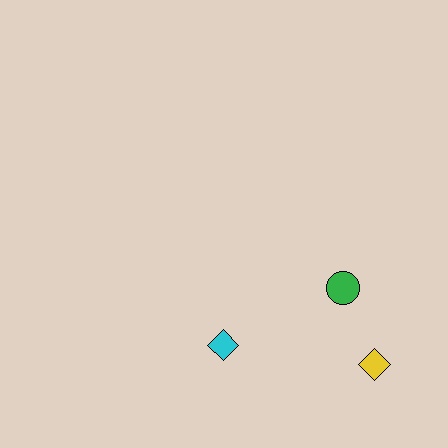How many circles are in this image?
There is 1 circle.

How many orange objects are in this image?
There are no orange objects.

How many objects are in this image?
There are 3 objects.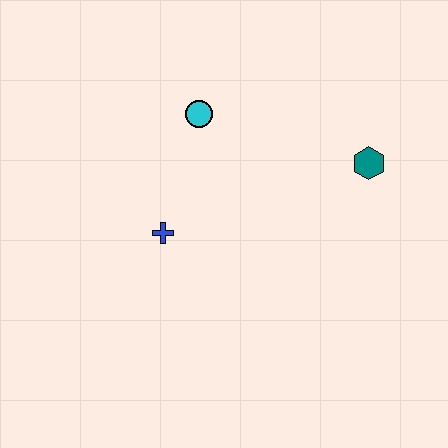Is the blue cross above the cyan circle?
No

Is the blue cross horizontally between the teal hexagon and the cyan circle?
No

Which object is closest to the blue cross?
The cyan circle is closest to the blue cross.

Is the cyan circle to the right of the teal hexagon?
No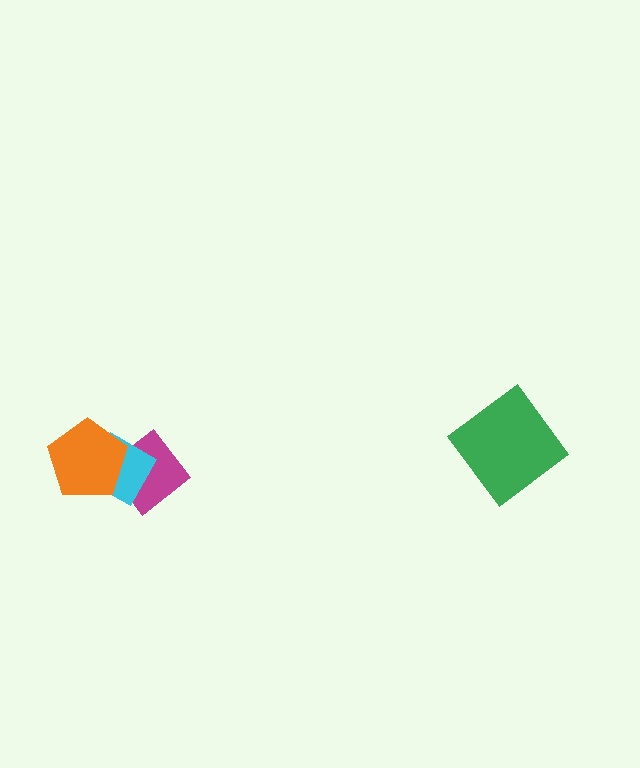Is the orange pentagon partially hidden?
No, no other shape covers it.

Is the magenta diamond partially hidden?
Yes, it is partially covered by another shape.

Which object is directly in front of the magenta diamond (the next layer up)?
The cyan square is directly in front of the magenta diamond.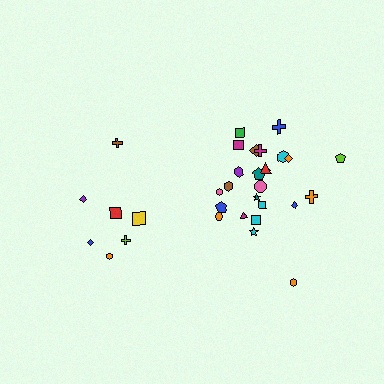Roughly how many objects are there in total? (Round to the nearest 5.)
Roughly 30 objects in total.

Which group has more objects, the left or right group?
The right group.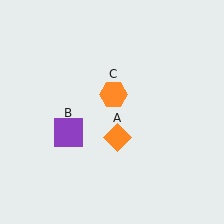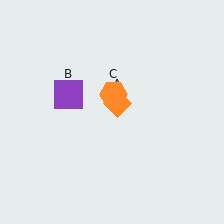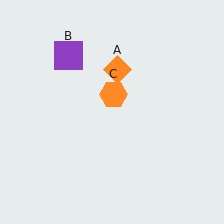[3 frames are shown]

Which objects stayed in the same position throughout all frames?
Orange hexagon (object C) remained stationary.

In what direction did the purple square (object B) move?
The purple square (object B) moved up.